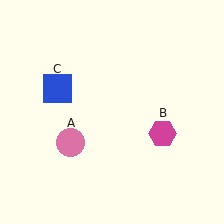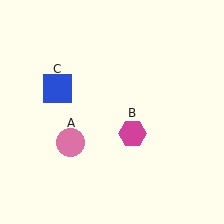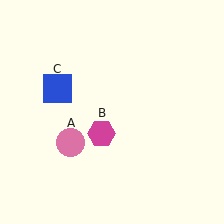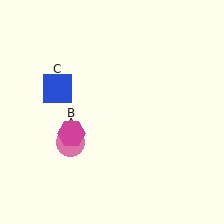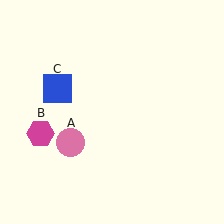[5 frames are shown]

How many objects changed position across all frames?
1 object changed position: magenta hexagon (object B).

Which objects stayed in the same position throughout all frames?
Pink circle (object A) and blue square (object C) remained stationary.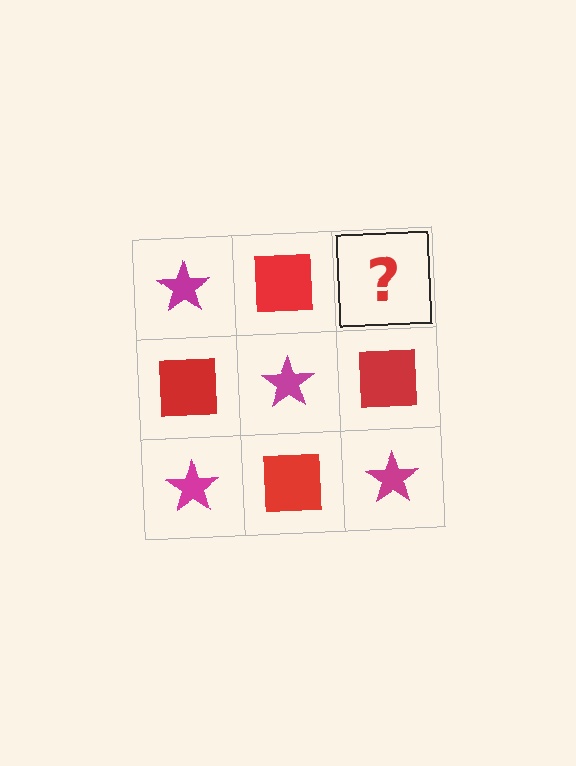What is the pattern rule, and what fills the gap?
The rule is that it alternates magenta star and red square in a checkerboard pattern. The gap should be filled with a magenta star.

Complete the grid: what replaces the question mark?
The question mark should be replaced with a magenta star.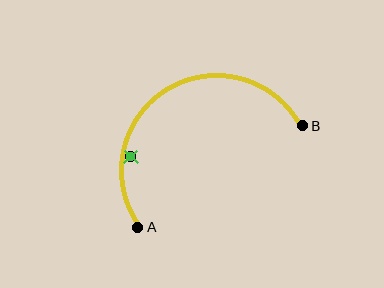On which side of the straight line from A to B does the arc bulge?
The arc bulges above the straight line connecting A and B.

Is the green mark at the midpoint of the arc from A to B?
No — the green mark does not lie on the arc at all. It sits slightly inside the curve.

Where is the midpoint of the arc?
The arc midpoint is the point on the curve farthest from the straight line joining A and B. It sits above that line.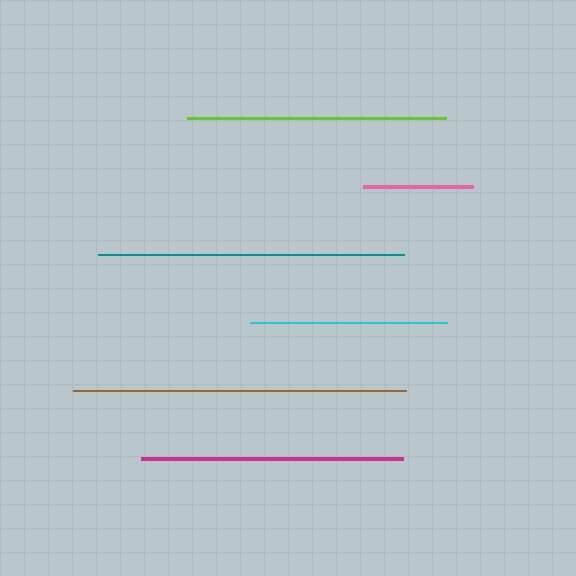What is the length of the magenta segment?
The magenta segment is approximately 262 pixels long.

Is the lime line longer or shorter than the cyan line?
The lime line is longer than the cyan line.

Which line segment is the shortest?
The pink line is the shortest at approximately 111 pixels.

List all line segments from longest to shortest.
From longest to shortest: brown, teal, magenta, lime, cyan, pink.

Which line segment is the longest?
The brown line is the longest at approximately 333 pixels.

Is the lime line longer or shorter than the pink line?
The lime line is longer than the pink line.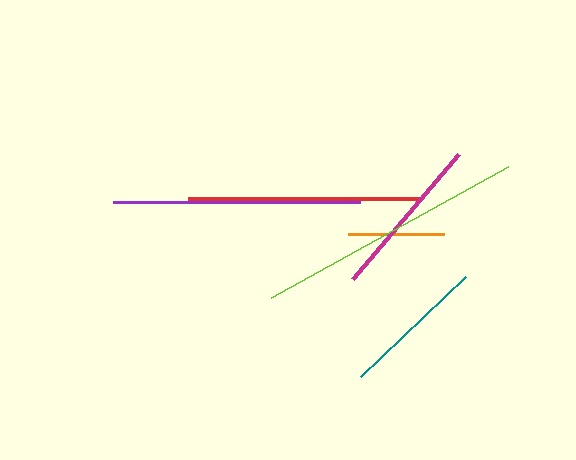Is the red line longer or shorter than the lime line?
The lime line is longer than the red line.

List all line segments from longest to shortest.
From longest to shortest: lime, purple, red, magenta, teal, orange.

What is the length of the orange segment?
The orange segment is approximately 96 pixels long.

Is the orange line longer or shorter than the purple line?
The purple line is longer than the orange line.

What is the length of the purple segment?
The purple segment is approximately 246 pixels long.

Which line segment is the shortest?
The orange line is the shortest at approximately 96 pixels.